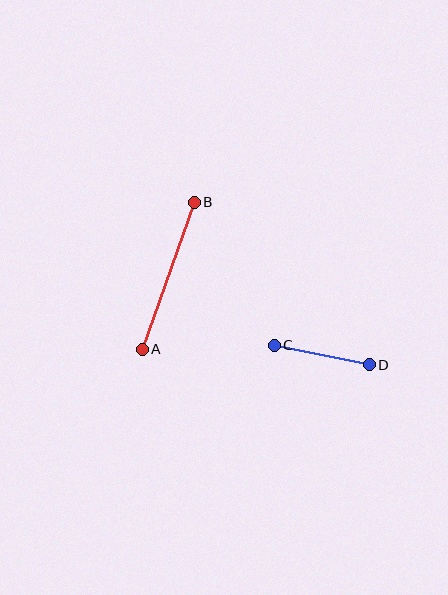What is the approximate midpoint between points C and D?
The midpoint is at approximately (322, 355) pixels.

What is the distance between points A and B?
The distance is approximately 156 pixels.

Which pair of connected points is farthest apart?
Points A and B are farthest apart.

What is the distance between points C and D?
The distance is approximately 97 pixels.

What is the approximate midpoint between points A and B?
The midpoint is at approximately (168, 276) pixels.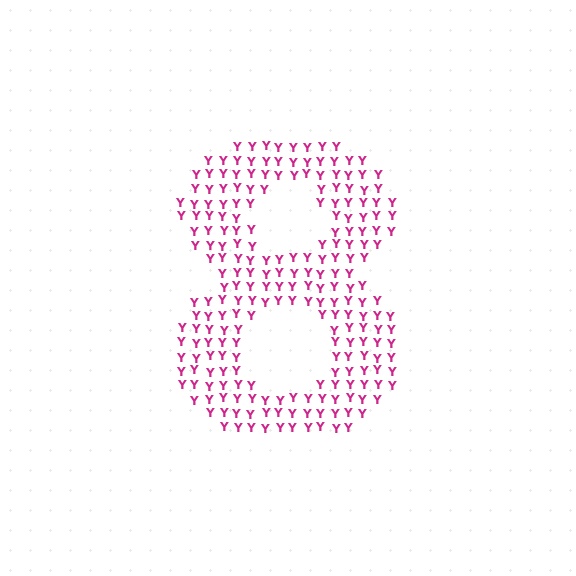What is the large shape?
The large shape is the digit 8.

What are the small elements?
The small elements are letter Y's.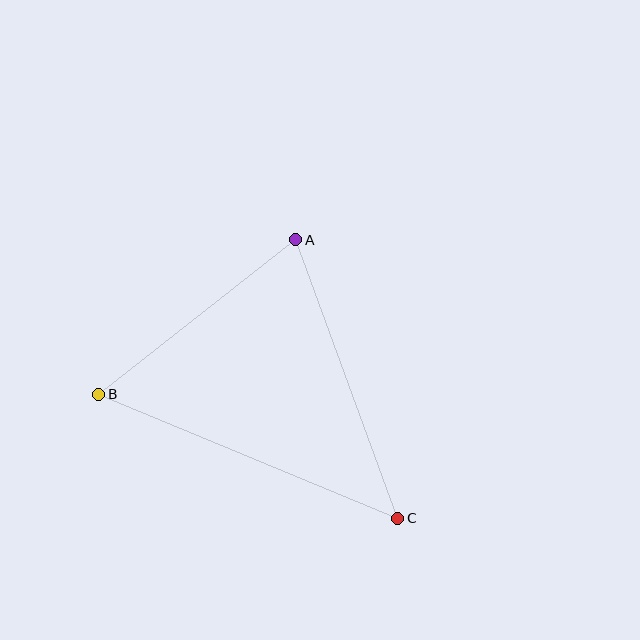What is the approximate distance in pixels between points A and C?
The distance between A and C is approximately 297 pixels.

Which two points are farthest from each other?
Points B and C are farthest from each other.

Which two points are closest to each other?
Points A and B are closest to each other.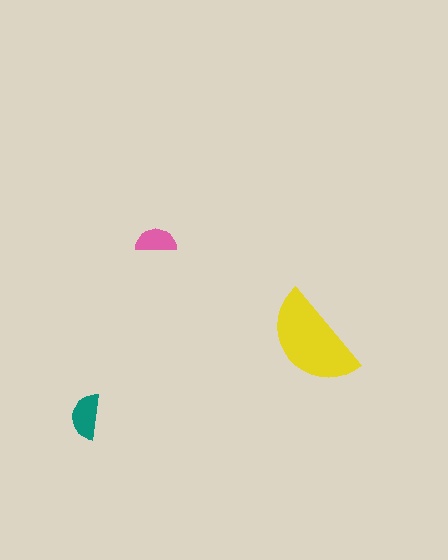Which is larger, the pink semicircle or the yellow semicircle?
The yellow one.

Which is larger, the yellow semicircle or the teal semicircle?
The yellow one.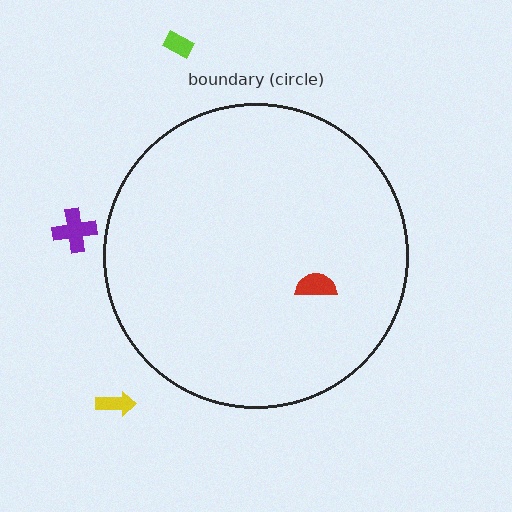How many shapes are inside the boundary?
1 inside, 3 outside.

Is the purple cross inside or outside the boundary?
Outside.